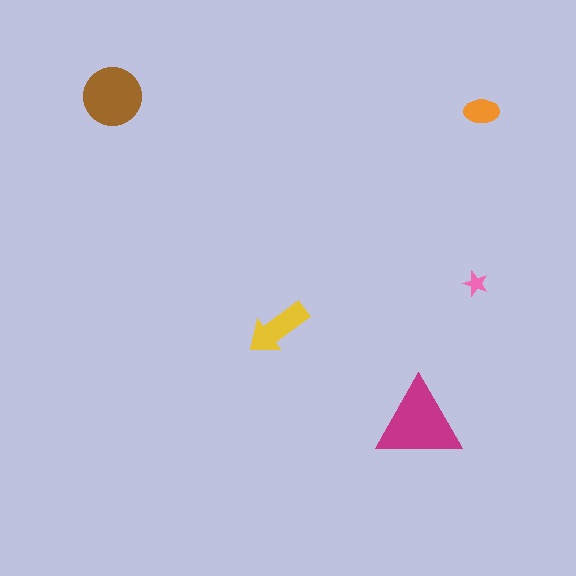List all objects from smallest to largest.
The pink star, the orange ellipse, the yellow arrow, the brown circle, the magenta triangle.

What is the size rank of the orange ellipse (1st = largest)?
4th.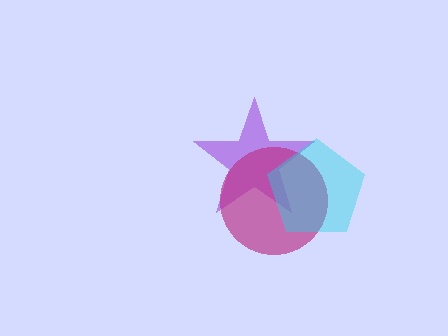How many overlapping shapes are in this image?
There are 3 overlapping shapes in the image.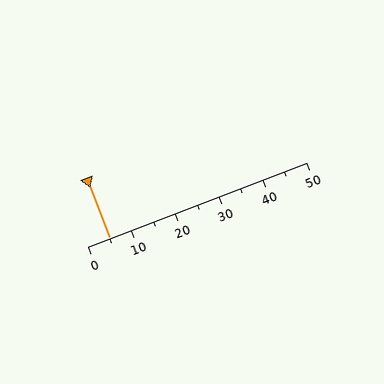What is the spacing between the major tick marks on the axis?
The major ticks are spaced 10 apart.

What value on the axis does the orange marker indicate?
The marker indicates approximately 5.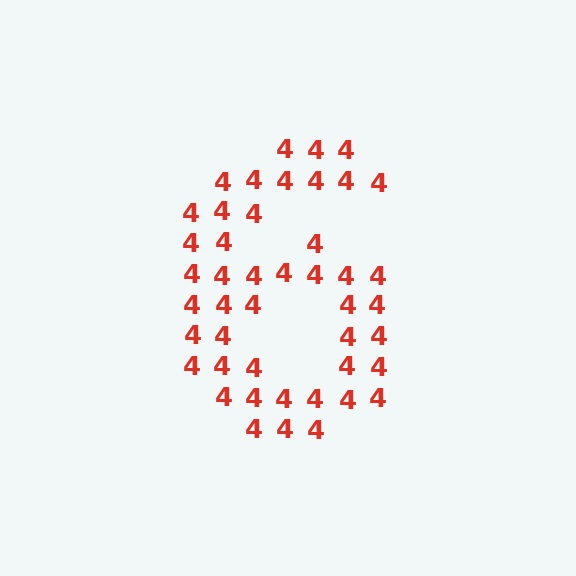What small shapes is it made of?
It is made of small digit 4's.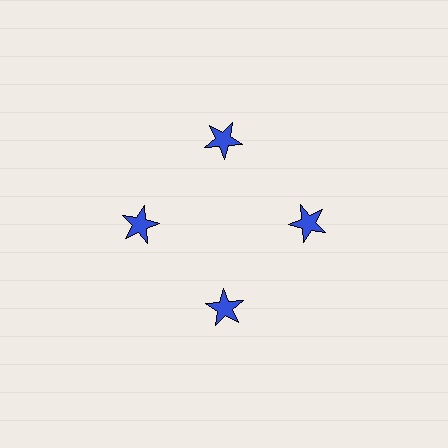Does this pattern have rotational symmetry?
Yes, this pattern has 4-fold rotational symmetry. It looks the same after rotating 90 degrees around the center.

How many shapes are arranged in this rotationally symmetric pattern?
There are 4 shapes, arranged in 4 groups of 1.